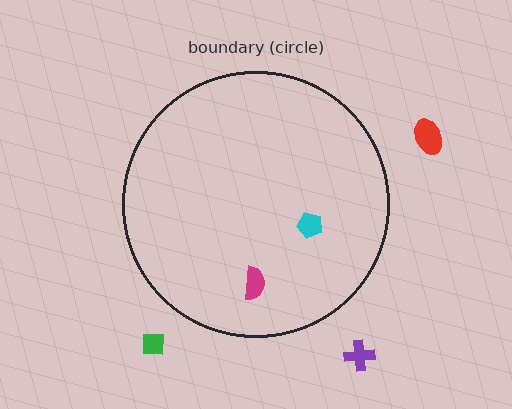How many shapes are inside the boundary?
2 inside, 3 outside.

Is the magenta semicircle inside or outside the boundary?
Inside.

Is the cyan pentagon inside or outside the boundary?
Inside.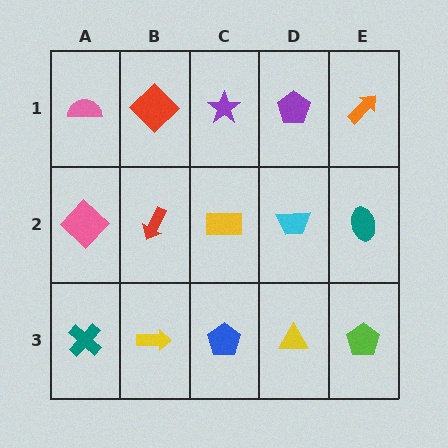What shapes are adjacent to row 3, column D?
A cyan trapezoid (row 2, column D), a blue pentagon (row 3, column C), a lime pentagon (row 3, column E).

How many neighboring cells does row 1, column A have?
2.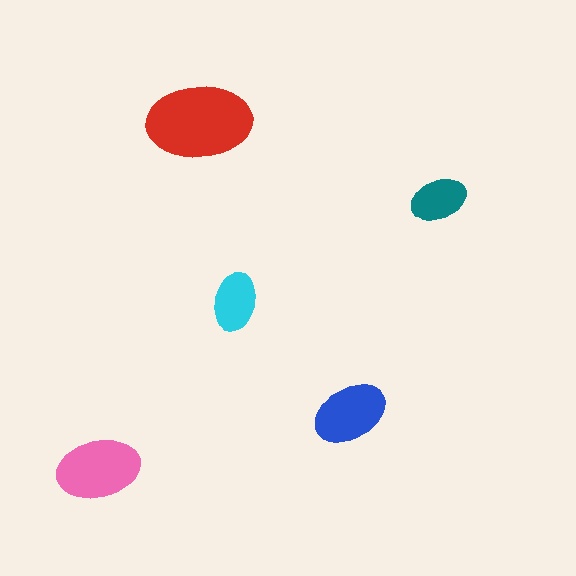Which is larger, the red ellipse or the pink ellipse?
The red one.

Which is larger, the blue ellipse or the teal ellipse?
The blue one.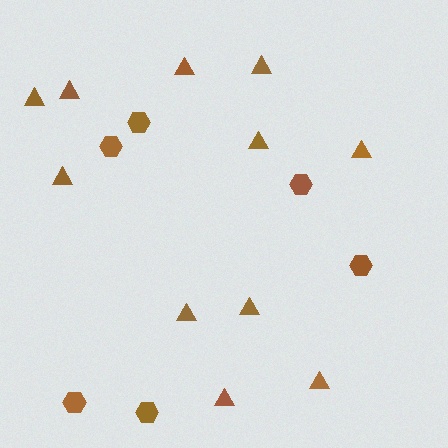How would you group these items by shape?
There are 2 groups: one group of triangles (11) and one group of hexagons (6).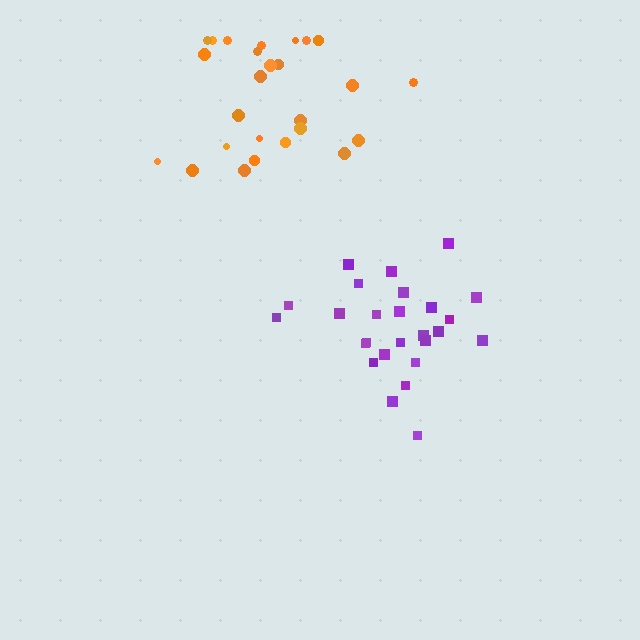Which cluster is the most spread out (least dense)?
Orange.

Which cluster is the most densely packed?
Purple.